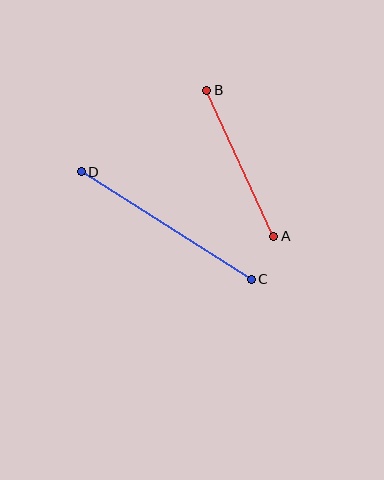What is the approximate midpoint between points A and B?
The midpoint is at approximately (240, 163) pixels.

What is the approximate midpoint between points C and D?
The midpoint is at approximately (166, 226) pixels.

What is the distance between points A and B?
The distance is approximately 160 pixels.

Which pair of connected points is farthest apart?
Points C and D are farthest apart.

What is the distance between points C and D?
The distance is approximately 201 pixels.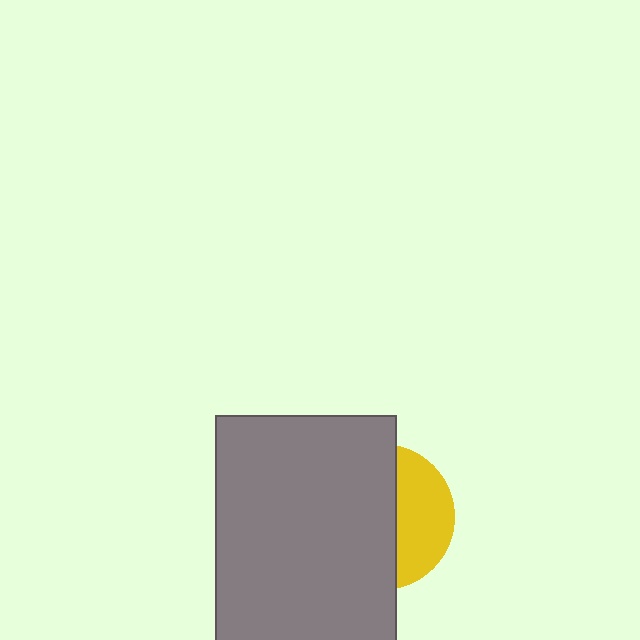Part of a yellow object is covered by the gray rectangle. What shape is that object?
It is a circle.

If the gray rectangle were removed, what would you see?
You would see the complete yellow circle.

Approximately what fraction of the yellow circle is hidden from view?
Roughly 63% of the yellow circle is hidden behind the gray rectangle.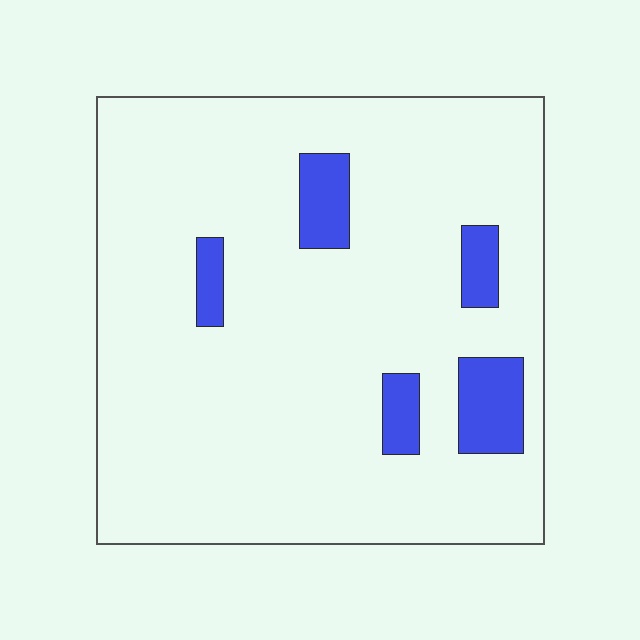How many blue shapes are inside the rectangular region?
5.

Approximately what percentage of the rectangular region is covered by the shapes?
Approximately 10%.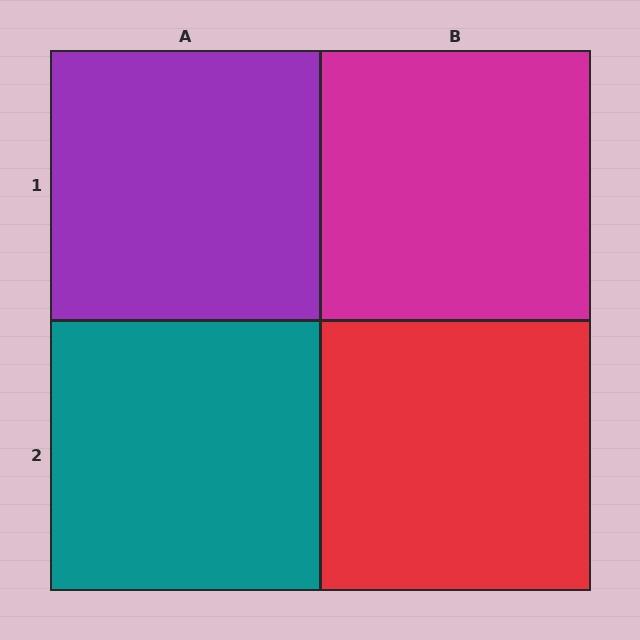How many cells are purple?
1 cell is purple.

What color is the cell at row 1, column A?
Purple.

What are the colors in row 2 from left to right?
Teal, red.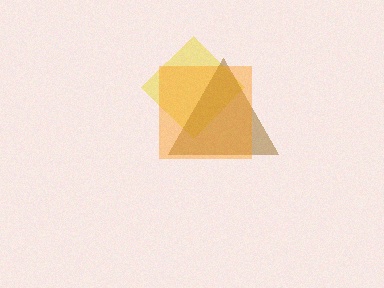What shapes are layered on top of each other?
The layered shapes are: a yellow diamond, a brown triangle, an orange square.